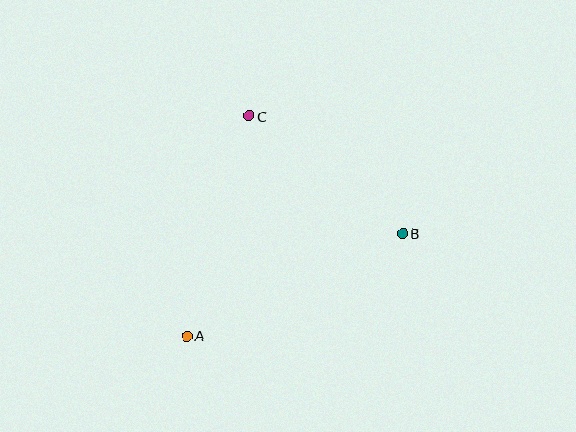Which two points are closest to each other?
Points B and C are closest to each other.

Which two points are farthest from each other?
Points A and B are farthest from each other.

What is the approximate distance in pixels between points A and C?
The distance between A and C is approximately 229 pixels.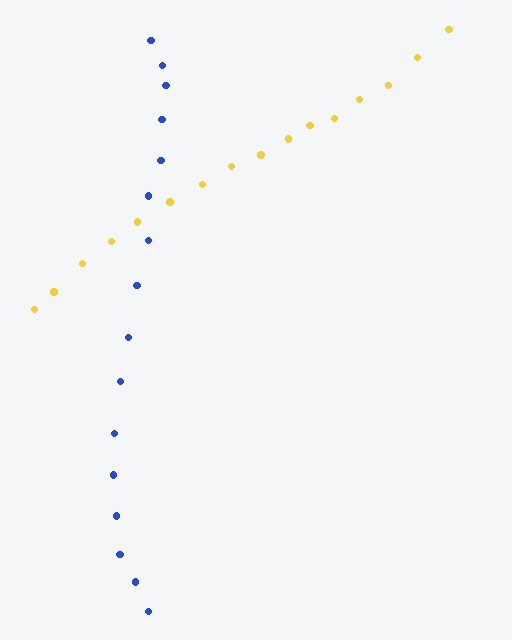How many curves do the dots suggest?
There are 2 distinct paths.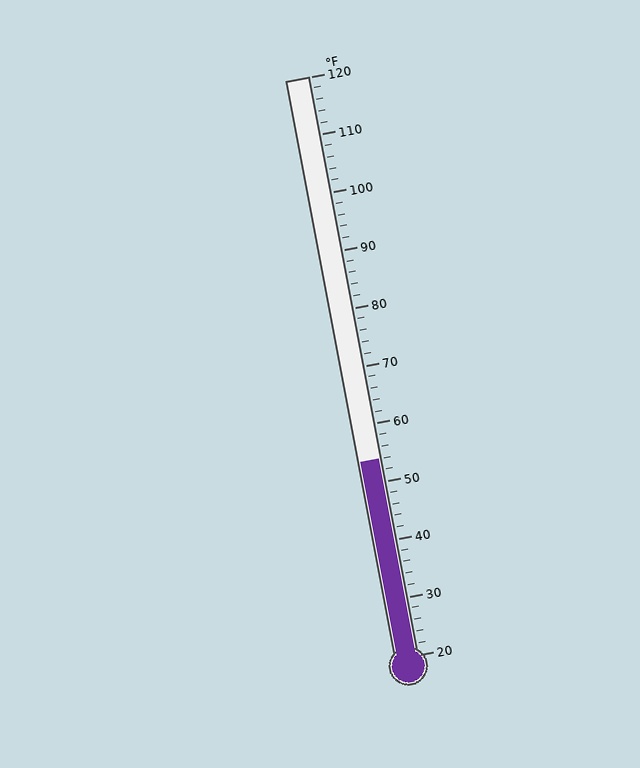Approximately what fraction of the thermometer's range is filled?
The thermometer is filled to approximately 35% of its range.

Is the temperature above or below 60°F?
The temperature is below 60°F.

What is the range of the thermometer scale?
The thermometer scale ranges from 20°F to 120°F.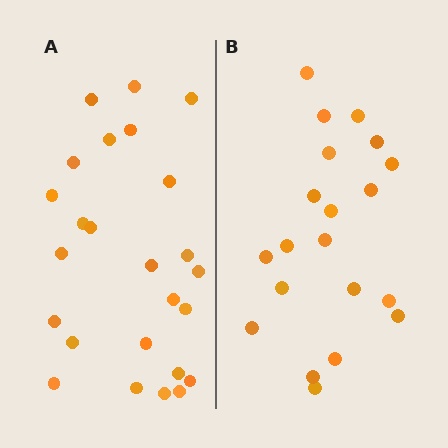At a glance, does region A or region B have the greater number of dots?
Region A (the left region) has more dots.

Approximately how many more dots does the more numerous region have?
Region A has about 5 more dots than region B.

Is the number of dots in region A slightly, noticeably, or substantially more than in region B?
Region A has noticeably more, but not dramatically so. The ratio is roughly 1.2 to 1.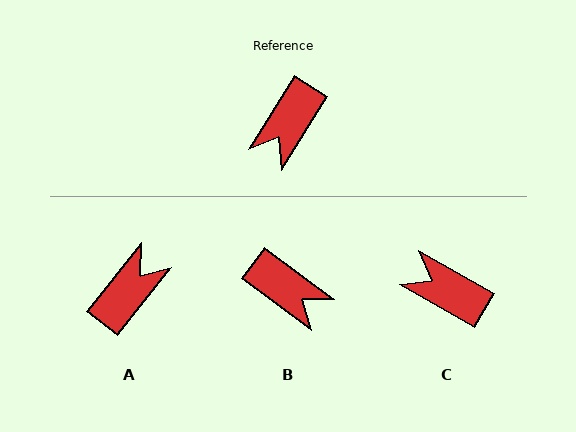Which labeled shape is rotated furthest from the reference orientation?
A, about 174 degrees away.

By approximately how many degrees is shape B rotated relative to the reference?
Approximately 86 degrees counter-clockwise.